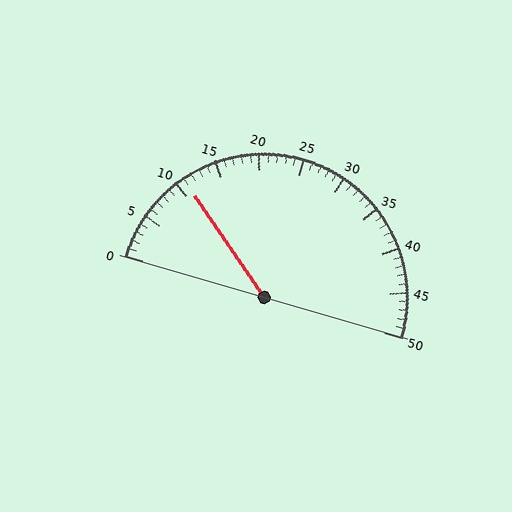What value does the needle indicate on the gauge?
The needle indicates approximately 11.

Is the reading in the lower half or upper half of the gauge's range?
The reading is in the lower half of the range (0 to 50).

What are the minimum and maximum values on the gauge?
The gauge ranges from 0 to 50.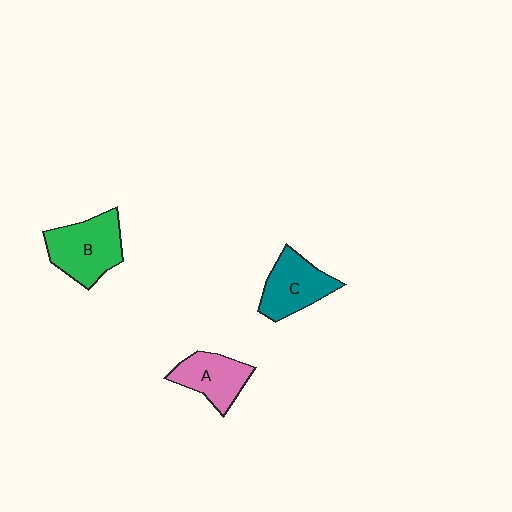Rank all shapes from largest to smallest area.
From largest to smallest: B (green), C (teal), A (pink).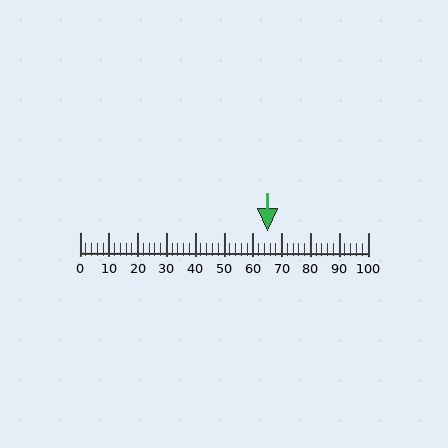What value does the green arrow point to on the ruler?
The green arrow points to approximately 65.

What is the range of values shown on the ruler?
The ruler shows values from 0 to 100.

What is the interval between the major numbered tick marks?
The major tick marks are spaced 10 units apart.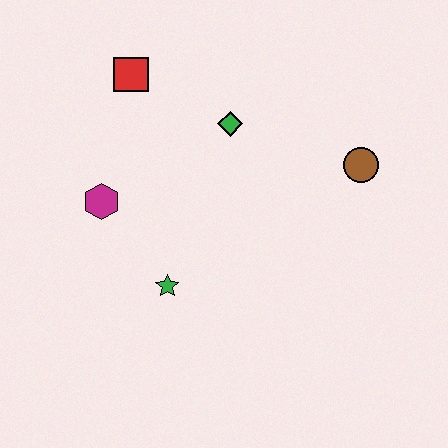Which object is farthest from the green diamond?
The green star is farthest from the green diamond.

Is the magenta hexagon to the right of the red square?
No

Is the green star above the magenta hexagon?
No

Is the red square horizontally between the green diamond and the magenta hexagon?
Yes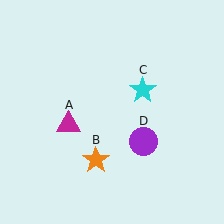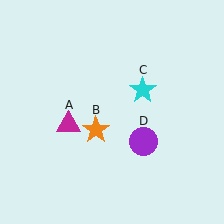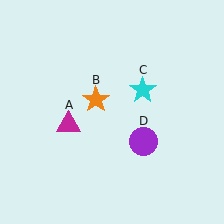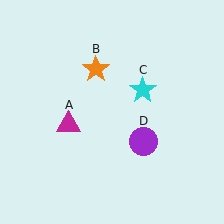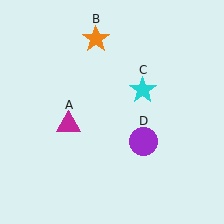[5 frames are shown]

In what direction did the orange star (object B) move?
The orange star (object B) moved up.